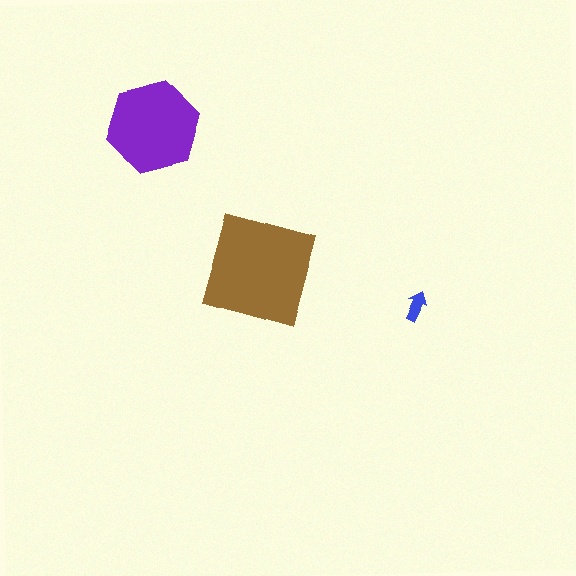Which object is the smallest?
The blue arrow.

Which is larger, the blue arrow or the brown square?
The brown square.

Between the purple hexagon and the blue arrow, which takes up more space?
The purple hexagon.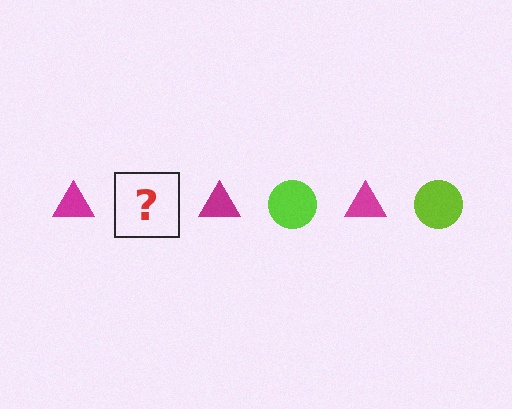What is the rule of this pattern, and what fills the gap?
The rule is that the pattern alternates between magenta triangle and lime circle. The gap should be filled with a lime circle.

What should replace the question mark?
The question mark should be replaced with a lime circle.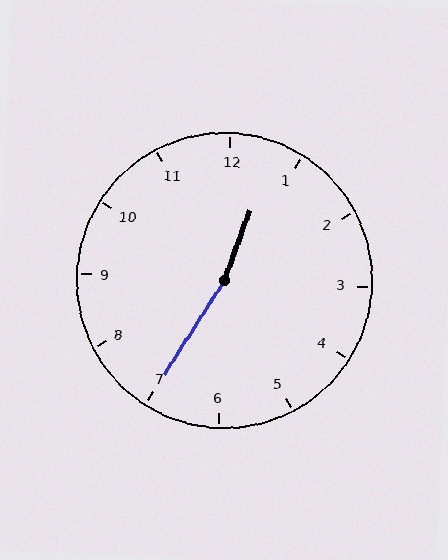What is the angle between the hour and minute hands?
Approximately 168 degrees.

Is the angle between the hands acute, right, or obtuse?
It is obtuse.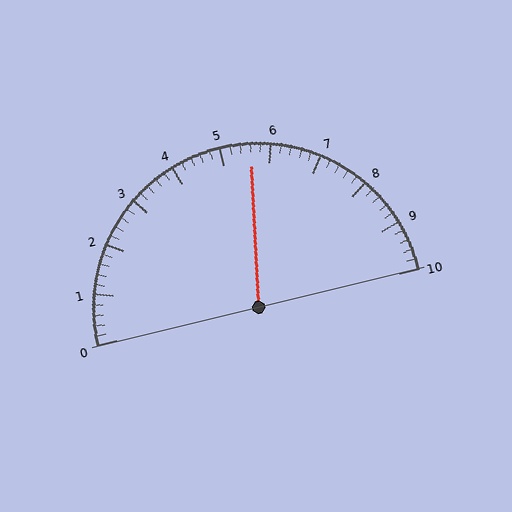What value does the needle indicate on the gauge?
The needle indicates approximately 5.6.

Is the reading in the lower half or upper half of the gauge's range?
The reading is in the upper half of the range (0 to 10).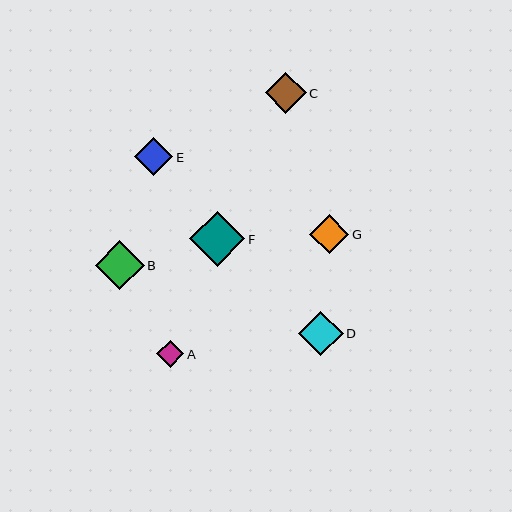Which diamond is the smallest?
Diamond A is the smallest with a size of approximately 27 pixels.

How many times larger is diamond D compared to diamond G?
Diamond D is approximately 1.1 times the size of diamond G.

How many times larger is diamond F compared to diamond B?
Diamond F is approximately 1.1 times the size of diamond B.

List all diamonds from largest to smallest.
From largest to smallest: F, B, D, C, G, E, A.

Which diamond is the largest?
Diamond F is the largest with a size of approximately 55 pixels.